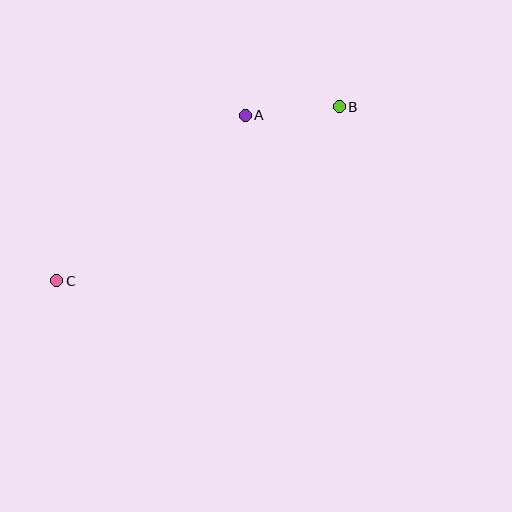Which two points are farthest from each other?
Points B and C are farthest from each other.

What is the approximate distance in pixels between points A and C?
The distance between A and C is approximately 251 pixels.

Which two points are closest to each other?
Points A and B are closest to each other.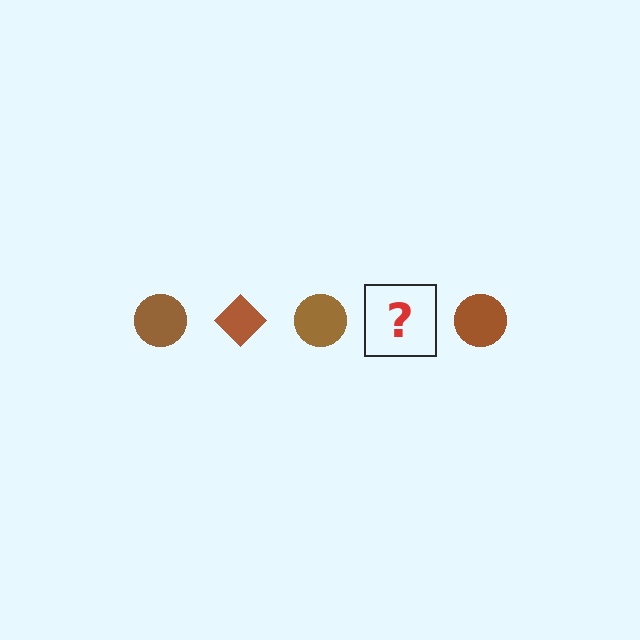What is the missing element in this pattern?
The missing element is a brown diamond.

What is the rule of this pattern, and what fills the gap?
The rule is that the pattern cycles through circle, diamond shapes in brown. The gap should be filled with a brown diamond.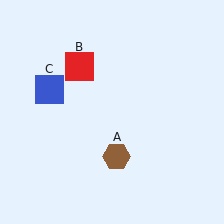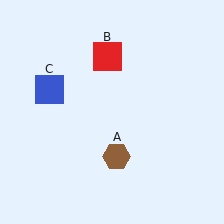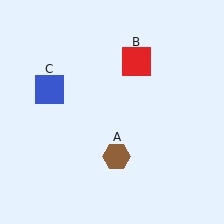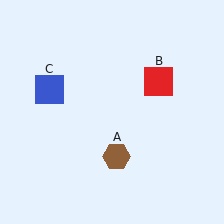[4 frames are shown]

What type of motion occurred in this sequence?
The red square (object B) rotated clockwise around the center of the scene.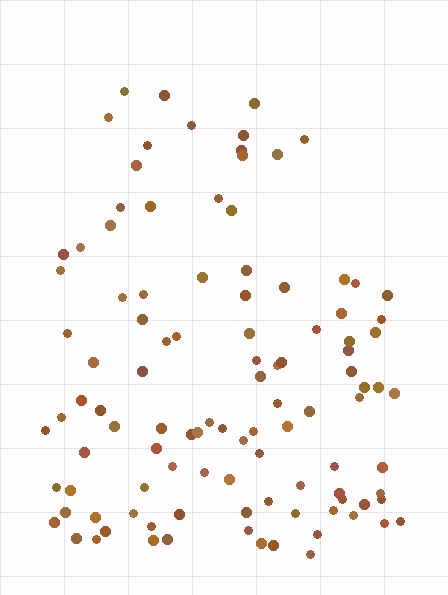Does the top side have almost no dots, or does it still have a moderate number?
Still a moderate number, just noticeably fewer than the bottom.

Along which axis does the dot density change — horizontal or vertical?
Vertical.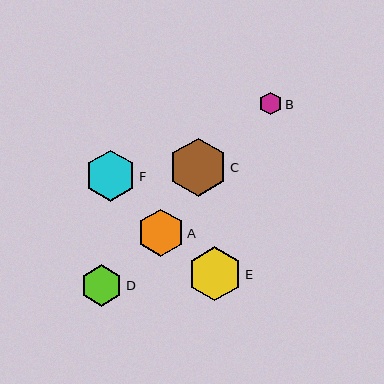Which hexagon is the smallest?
Hexagon B is the smallest with a size of approximately 23 pixels.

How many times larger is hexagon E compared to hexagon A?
Hexagon E is approximately 1.2 times the size of hexagon A.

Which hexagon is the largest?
Hexagon C is the largest with a size of approximately 58 pixels.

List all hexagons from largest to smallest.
From largest to smallest: C, E, F, A, D, B.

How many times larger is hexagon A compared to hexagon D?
Hexagon A is approximately 1.1 times the size of hexagon D.